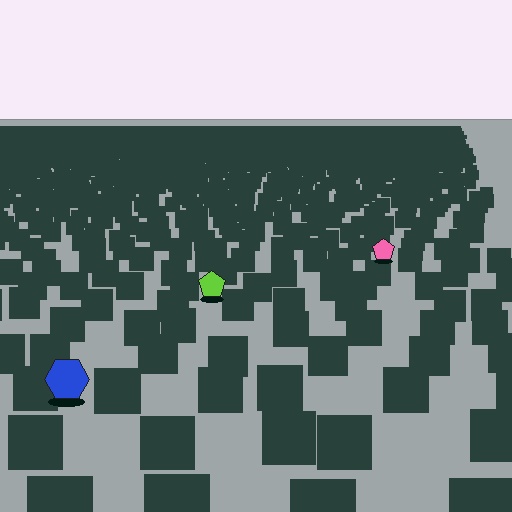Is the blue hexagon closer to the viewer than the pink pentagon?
Yes. The blue hexagon is closer — you can tell from the texture gradient: the ground texture is coarser near it.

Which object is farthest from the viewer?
The pink pentagon is farthest from the viewer. It appears smaller and the ground texture around it is denser.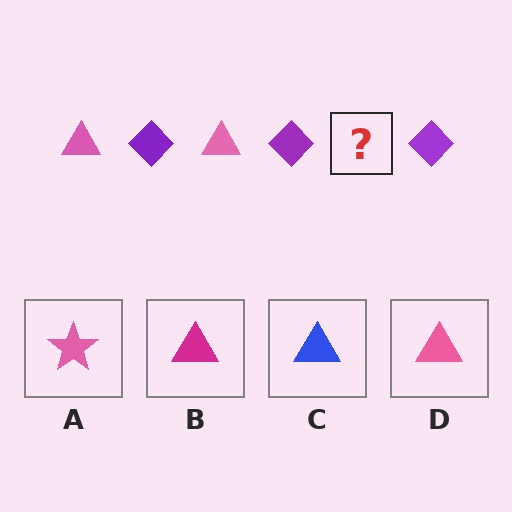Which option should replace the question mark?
Option D.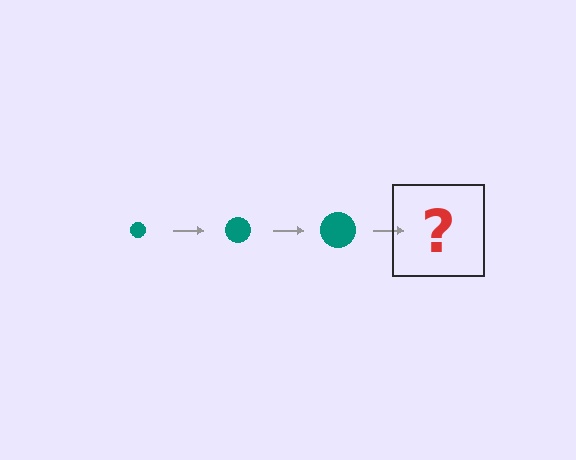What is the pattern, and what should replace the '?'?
The pattern is that the circle gets progressively larger each step. The '?' should be a teal circle, larger than the previous one.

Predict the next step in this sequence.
The next step is a teal circle, larger than the previous one.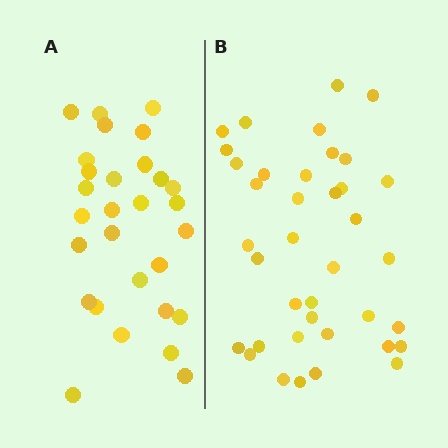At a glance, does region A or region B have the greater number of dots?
Region B (the right region) has more dots.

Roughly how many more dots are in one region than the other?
Region B has roughly 8 or so more dots than region A.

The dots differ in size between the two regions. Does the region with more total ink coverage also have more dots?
No. Region A has more total ink coverage because its dots are larger, but region B actually contains more individual dots. Total area can be misleading — the number of items is what matters here.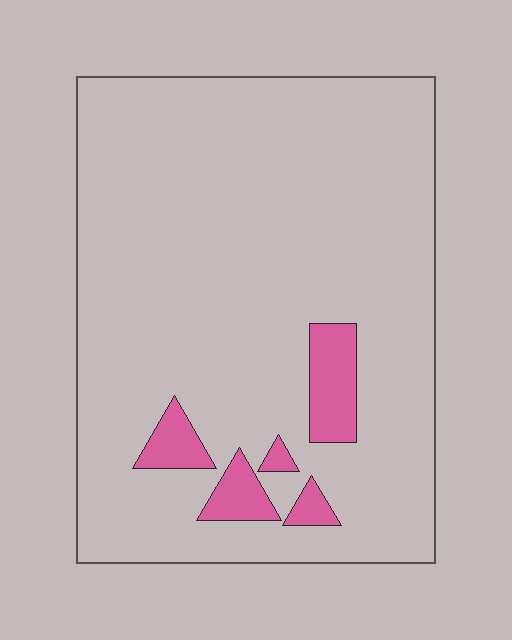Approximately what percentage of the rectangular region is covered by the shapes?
Approximately 10%.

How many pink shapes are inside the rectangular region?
5.